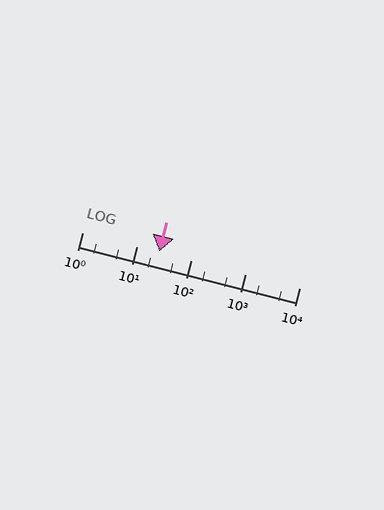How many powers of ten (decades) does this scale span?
The scale spans 4 decades, from 1 to 10000.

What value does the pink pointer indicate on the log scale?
The pointer indicates approximately 26.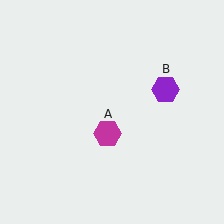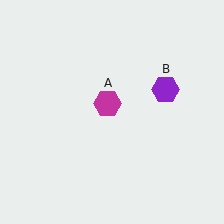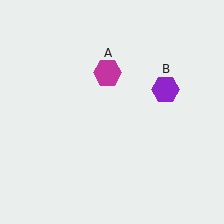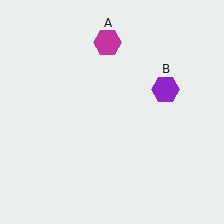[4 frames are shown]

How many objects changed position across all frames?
1 object changed position: magenta hexagon (object A).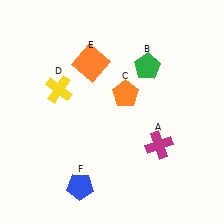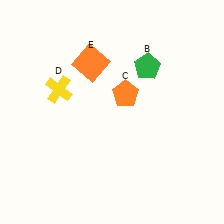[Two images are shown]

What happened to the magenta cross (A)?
The magenta cross (A) was removed in Image 2. It was in the bottom-right area of Image 1.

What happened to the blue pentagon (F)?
The blue pentagon (F) was removed in Image 2. It was in the bottom-left area of Image 1.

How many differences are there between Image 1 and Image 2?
There are 2 differences between the two images.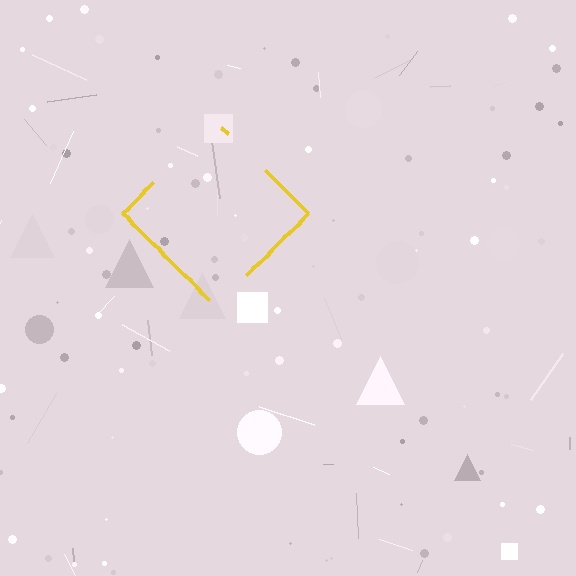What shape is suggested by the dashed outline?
The dashed outline suggests a diamond.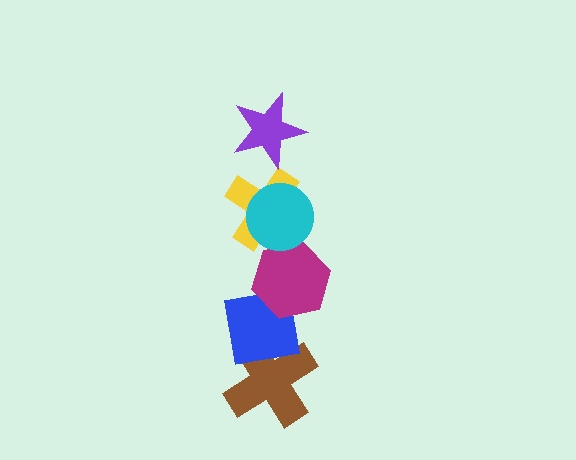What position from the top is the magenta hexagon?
The magenta hexagon is 4th from the top.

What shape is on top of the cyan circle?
The purple star is on top of the cyan circle.